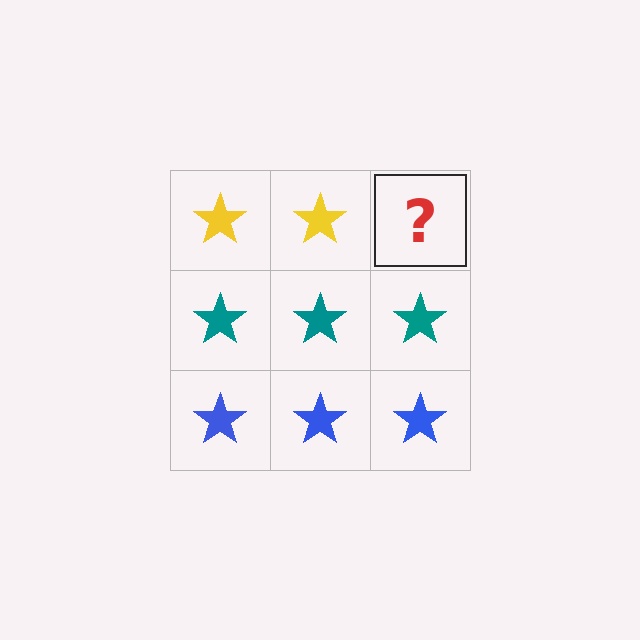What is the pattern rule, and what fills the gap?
The rule is that each row has a consistent color. The gap should be filled with a yellow star.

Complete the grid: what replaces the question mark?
The question mark should be replaced with a yellow star.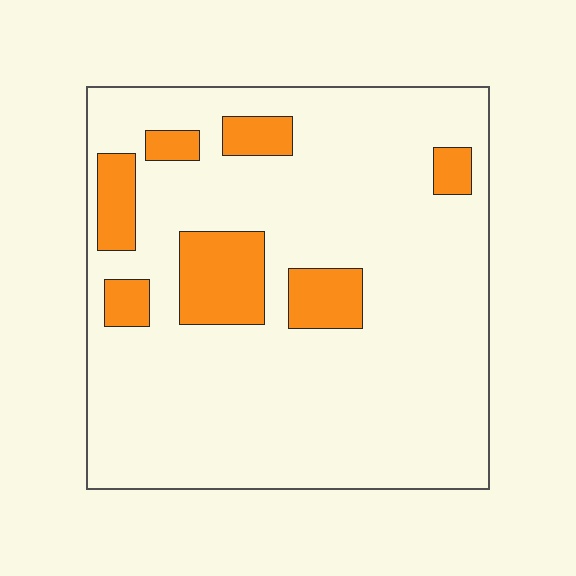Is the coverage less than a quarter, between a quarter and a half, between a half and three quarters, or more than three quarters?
Less than a quarter.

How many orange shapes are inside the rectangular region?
7.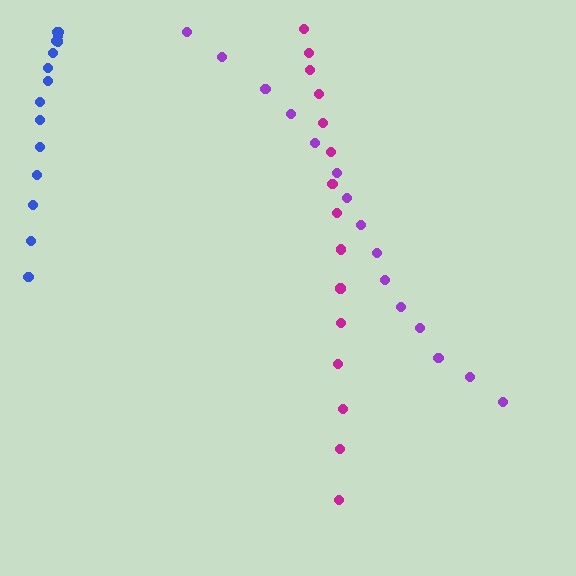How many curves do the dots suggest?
There are 3 distinct paths.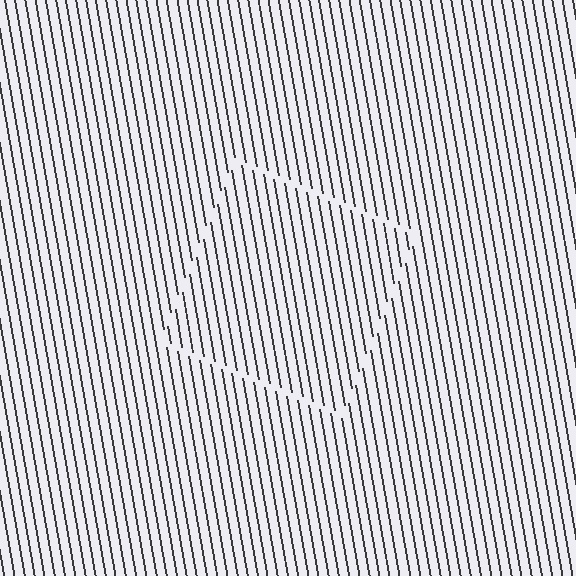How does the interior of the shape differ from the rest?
The interior of the shape contains the same grating, shifted by half a period — the contour is defined by the phase discontinuity where line-ends from the inner and outer gratings abut.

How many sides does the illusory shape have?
4 sides — the line-ends trace a square.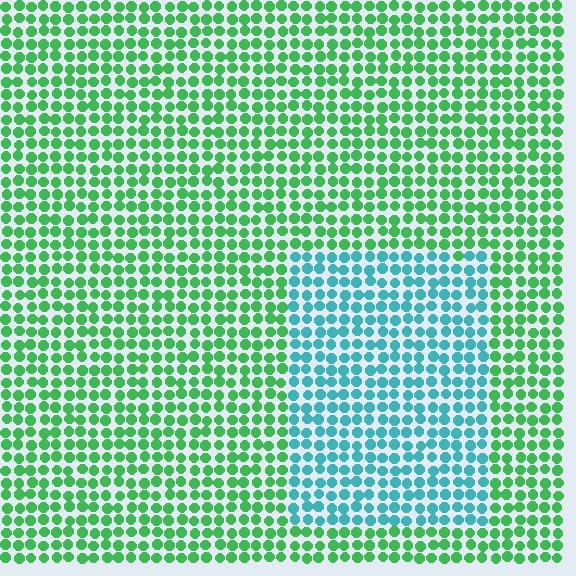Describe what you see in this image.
The image is filled with small green elements in a uniform arrangement. A rectangle-shaped region is visible where the elements are tinted to a slightly different hue, forming a subtle color boundary.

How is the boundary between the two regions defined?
The boundary is defined purely by a slight shift in hue (about 52 degrees). Spacing, size, and orientation are identical on both sides.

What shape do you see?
I see a rectangle.